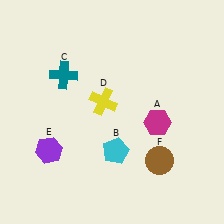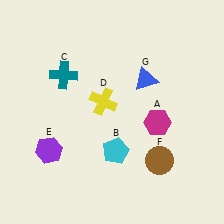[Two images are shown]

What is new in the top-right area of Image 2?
A blue triangle (G) was added in the top-right area of Image 2.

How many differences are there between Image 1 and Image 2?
There is 1 difference between the two images.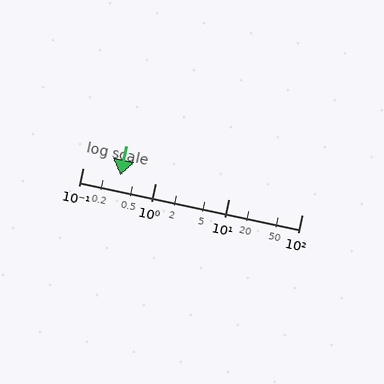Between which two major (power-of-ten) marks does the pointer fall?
The pointer is between 0.1 and 1.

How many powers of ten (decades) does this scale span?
The scale spans 3 decades, from 0.1 to 100.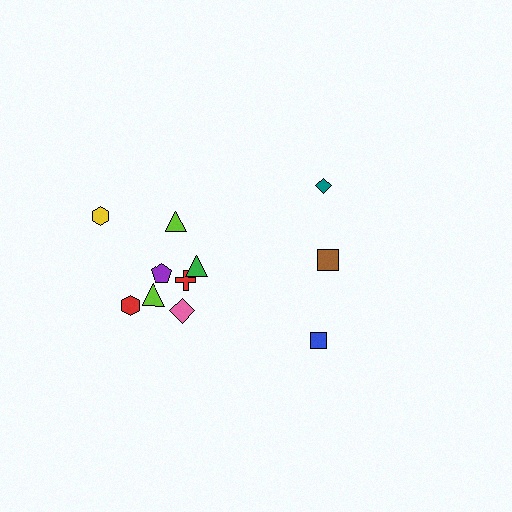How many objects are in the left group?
There are 8 objects.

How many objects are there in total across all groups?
There are 11 objects.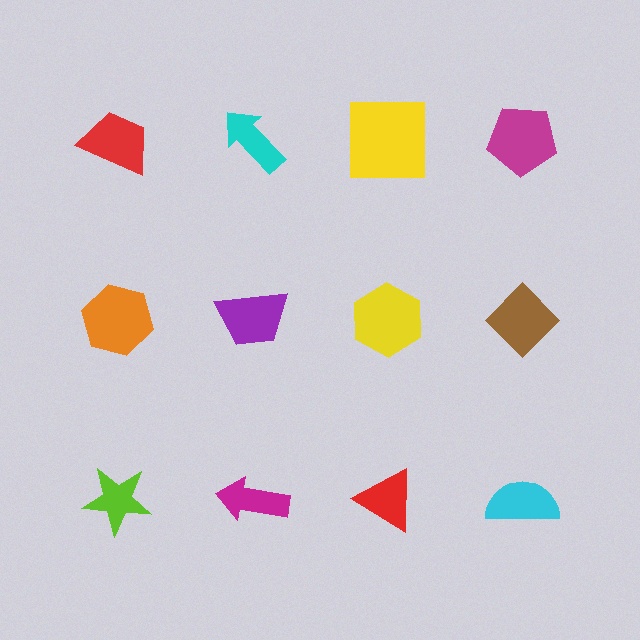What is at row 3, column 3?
A red triangle.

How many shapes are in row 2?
4 shapes.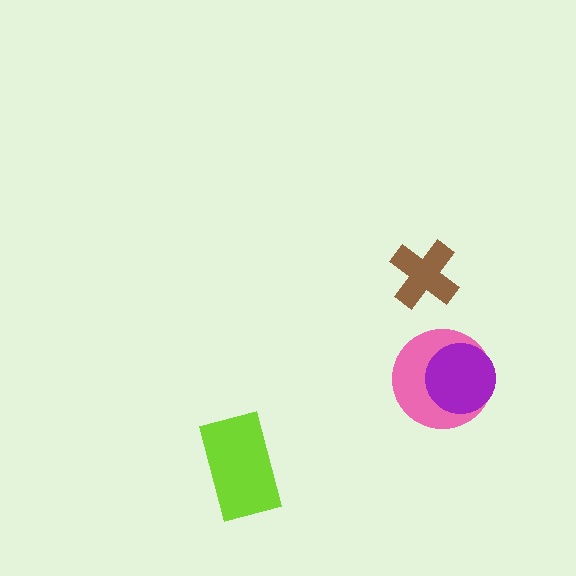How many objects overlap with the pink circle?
1 object overlaps with the pink circle.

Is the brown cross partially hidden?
No, no other shape covers it.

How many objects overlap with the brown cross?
0 objects overlap with the brown cross.